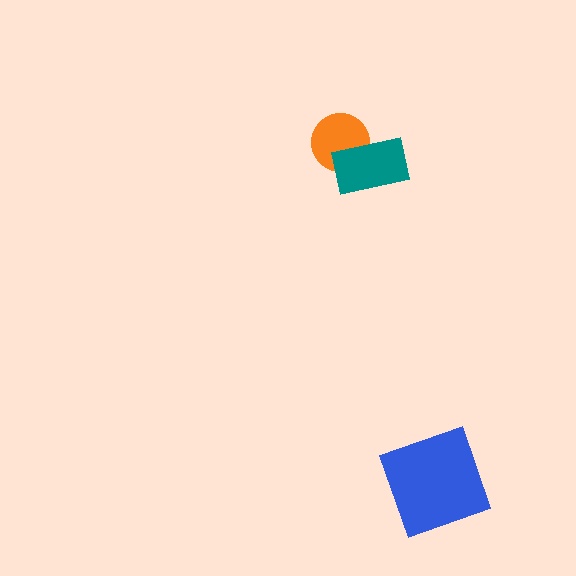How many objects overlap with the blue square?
0 objects overlap with the blue square.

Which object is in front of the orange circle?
The teal rectangle is in front of the orange circle.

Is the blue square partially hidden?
No, no other shape covers it.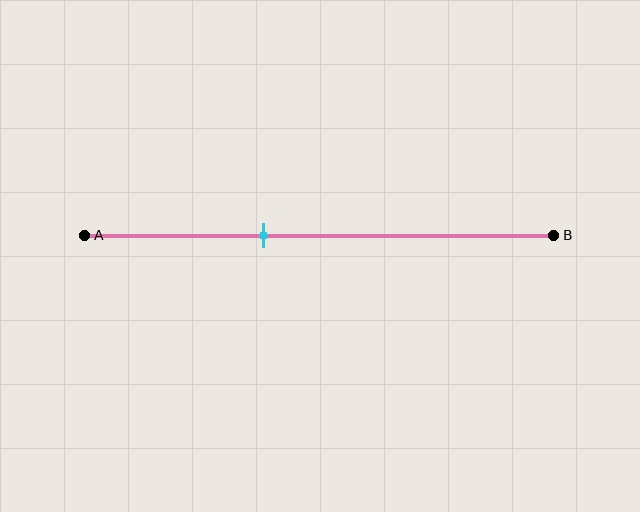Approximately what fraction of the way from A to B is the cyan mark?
The cyan mark is approximately 40% of the way from A to B.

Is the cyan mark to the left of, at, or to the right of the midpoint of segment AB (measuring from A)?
The cyan mark is to the left of the midpoint of segment AB.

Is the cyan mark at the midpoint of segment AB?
No, the mark is at about 40% from A, not at the 50% midpoint.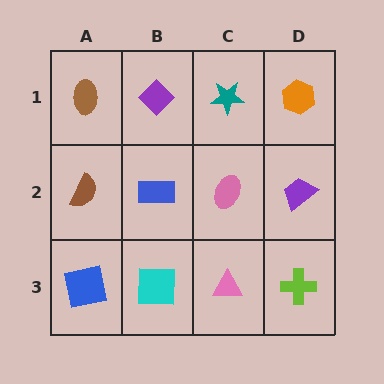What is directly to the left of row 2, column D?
A pink ellipse.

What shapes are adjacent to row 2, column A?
A brown ellipse (row 1, column A), a blue square (row 3, column A), a blue rectangle (row 2, column B).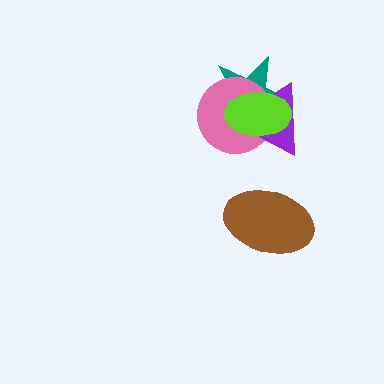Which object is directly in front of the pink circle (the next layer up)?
The purple triangle is directly in front of the pink circle.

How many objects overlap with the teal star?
3 objects overlap with the teal star.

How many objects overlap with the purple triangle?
3 objects overlap with the purple triangle.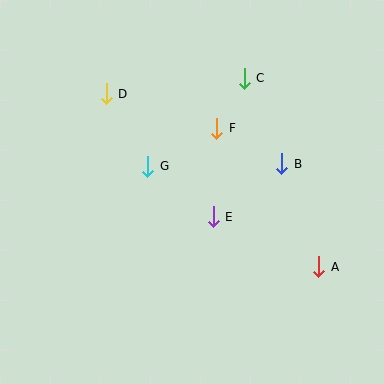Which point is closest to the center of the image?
Point E at (213, 217) is closest to the center.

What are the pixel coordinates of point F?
Point F is at (217, 128).